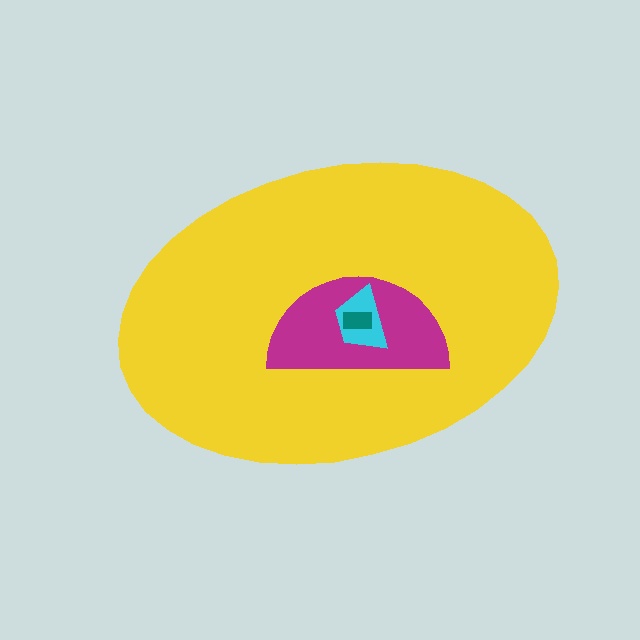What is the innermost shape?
The teal rectangle.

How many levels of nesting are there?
4.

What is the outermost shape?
The yellow ellipse.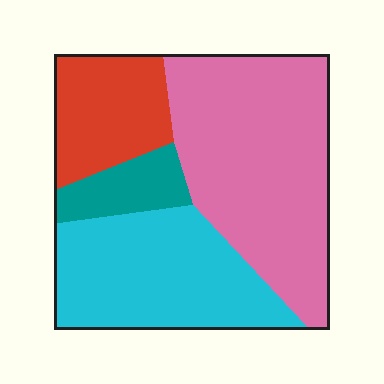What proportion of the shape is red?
Red covers about 15% of the shape.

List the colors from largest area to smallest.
From largest to smallest: pink, cyan, red, teal.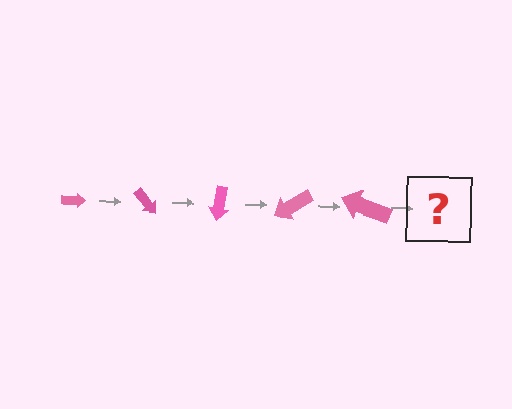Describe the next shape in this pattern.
It should be an arrow, larger than the previous one and rotated 250 degrees from the start.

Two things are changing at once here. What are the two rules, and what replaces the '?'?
The two rules are that the arrow grows larger each step and it rotates 50 degrees each step. The '?' should be an arrow, larger than the previous one and rotated 250 degrees from the start.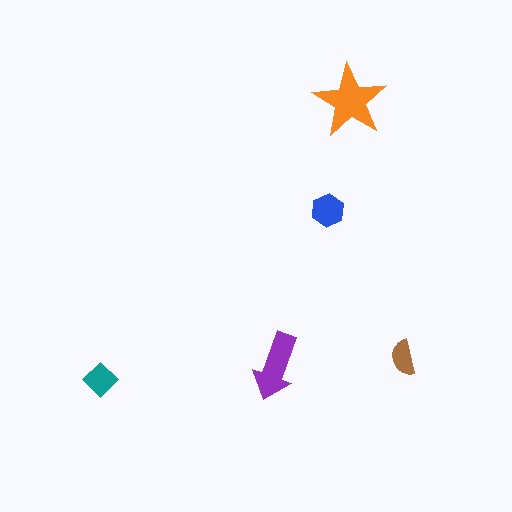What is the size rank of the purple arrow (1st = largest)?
2nd.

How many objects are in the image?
There are 5 objects in the image.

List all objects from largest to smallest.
The orange star, the purple arrow, the blue hexagon, the teal diamond, the brown semicircle.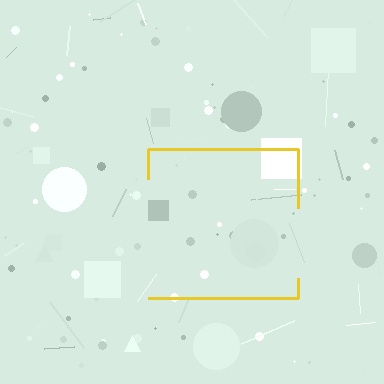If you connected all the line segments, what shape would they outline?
They would outline a square.